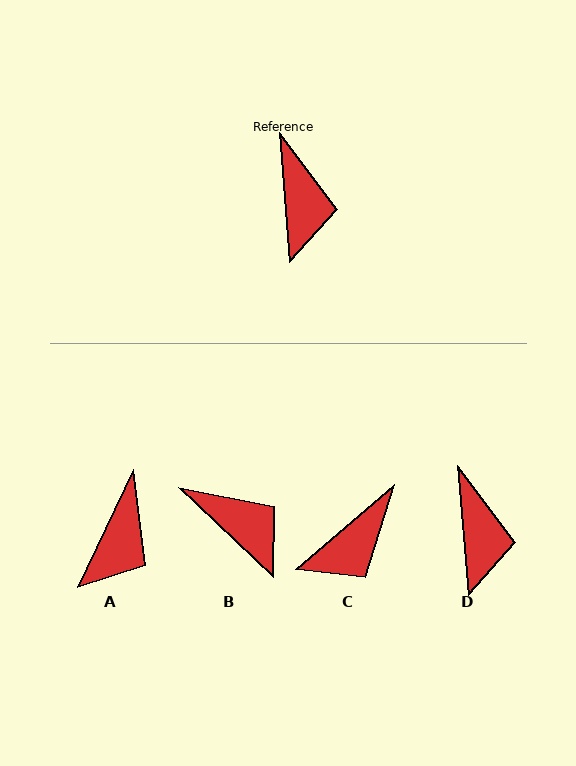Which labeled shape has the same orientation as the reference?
D.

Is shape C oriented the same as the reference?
No, it is off by about 54 degrees.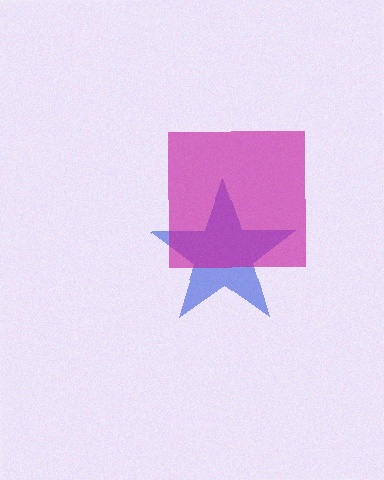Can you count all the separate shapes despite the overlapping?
Yes, there are 2 separate shapes.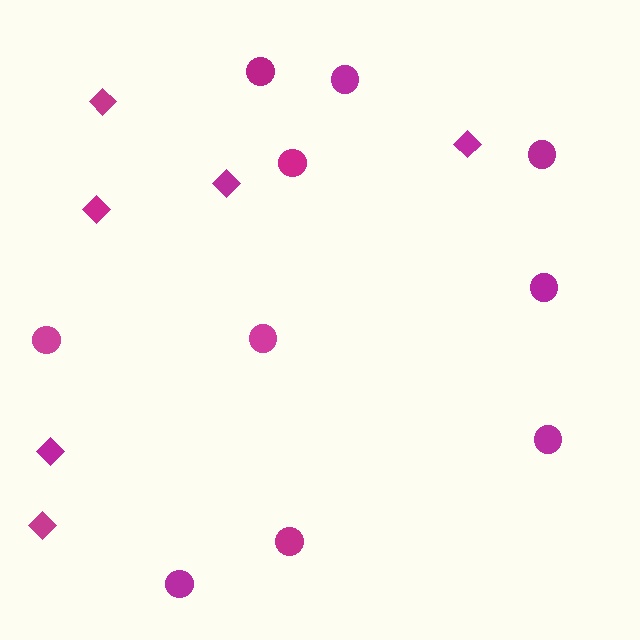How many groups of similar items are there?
There are 2 groups: one group of diamonds (6) and one group of circles (10).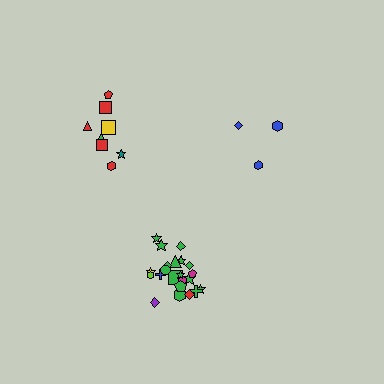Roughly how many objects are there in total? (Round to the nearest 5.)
Roughly 35 objects in total.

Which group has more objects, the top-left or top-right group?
The top-left group.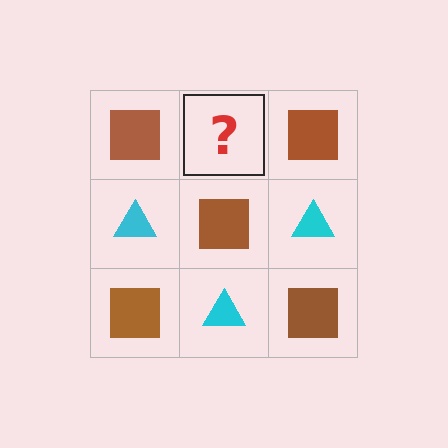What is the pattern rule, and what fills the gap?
The rule is that it alternates brown square and cyan triangle in a checkerboard pattern. The gap should be filled with a cyan triangle.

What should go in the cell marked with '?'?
The missing cell should contain a cyan triangle.